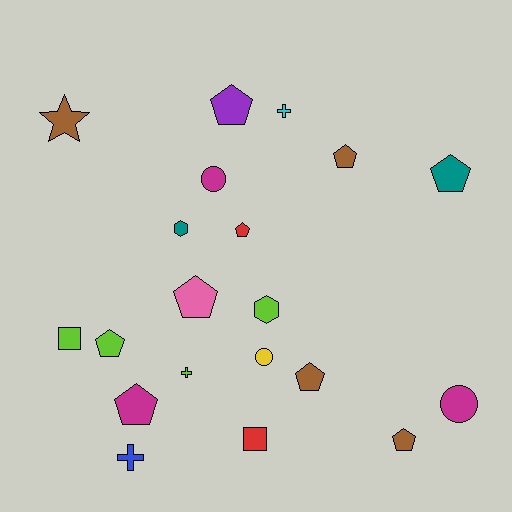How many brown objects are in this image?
There are 4 brown objects.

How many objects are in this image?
There are 20 objects.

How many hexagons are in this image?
There are 2 hexagons.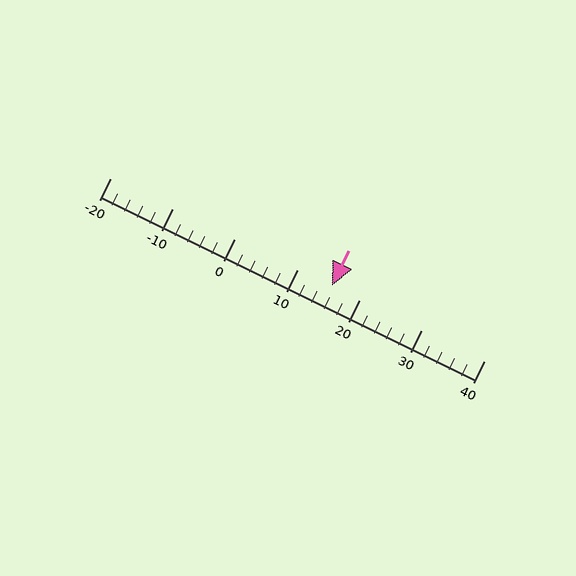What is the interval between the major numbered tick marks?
The major tick marks are spaced 10 units apart.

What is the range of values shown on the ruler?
The ruler shows values from -20 to 40.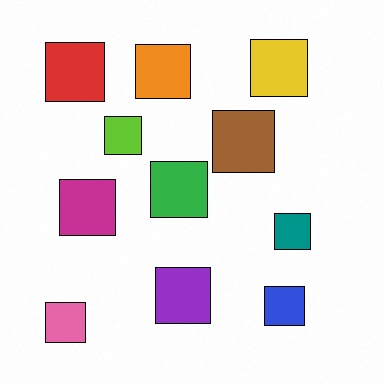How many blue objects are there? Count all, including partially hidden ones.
There is 1 blue object.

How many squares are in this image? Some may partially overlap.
There are 11 squares.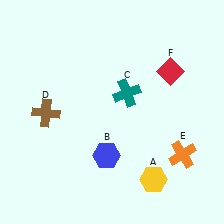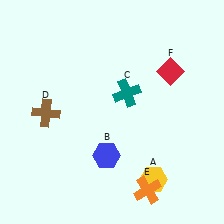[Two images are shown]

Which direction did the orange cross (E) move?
The orange cross (E) moved down.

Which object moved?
The orange cross (E) moved down.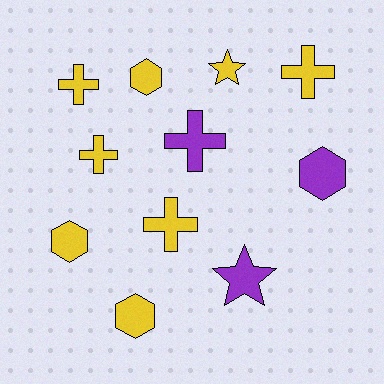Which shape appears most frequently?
Cross, with 5 objects.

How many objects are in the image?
There are 11 objects.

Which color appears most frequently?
Yellow, with 8 objects.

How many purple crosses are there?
There is 1 purple cross.